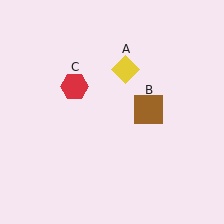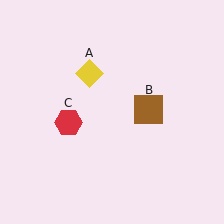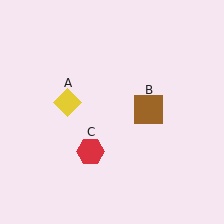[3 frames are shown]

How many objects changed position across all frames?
2 objects changed position: yellow diamond (object A), red hexagon (object C).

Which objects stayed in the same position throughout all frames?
Brown square (object B) remained stationary.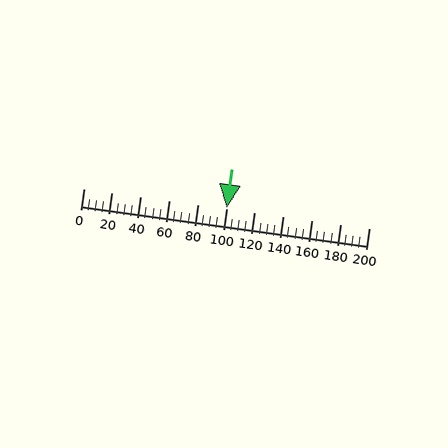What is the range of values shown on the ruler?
The ruler shows values from 0 to 200.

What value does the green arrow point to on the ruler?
The green arrow points to approximately 100.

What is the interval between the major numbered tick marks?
The major tick marks are spaced 20 units apart.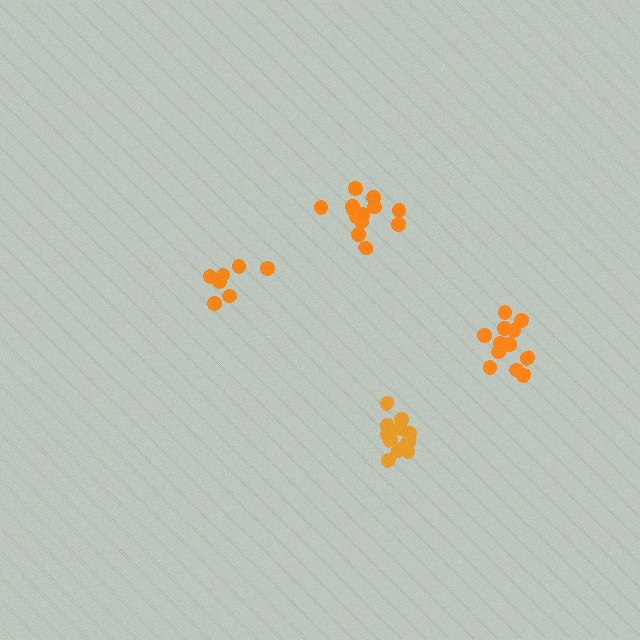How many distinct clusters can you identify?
There are 4 distinct clusters.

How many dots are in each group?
Group 1: 13 dots, Group 2: 12 dots, Group 3: 7 dots, Group 4: 12 dots (44 total).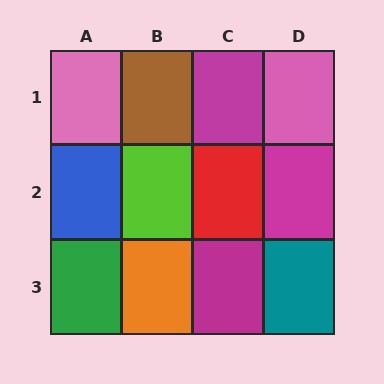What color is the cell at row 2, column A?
Blue.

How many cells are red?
1 cell is red.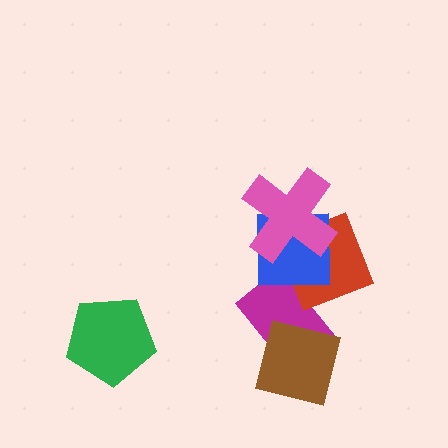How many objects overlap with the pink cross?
2 objects overlap with the pink cross.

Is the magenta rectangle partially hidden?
Yes, it is partially covered by another shape.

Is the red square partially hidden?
Yes, it is partially covered by another shape.